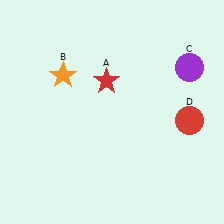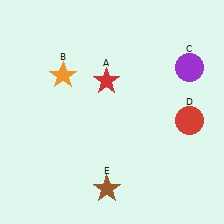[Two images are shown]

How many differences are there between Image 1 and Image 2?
There is 1 difference between the two images.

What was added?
A brown star (E) was added in Image 2.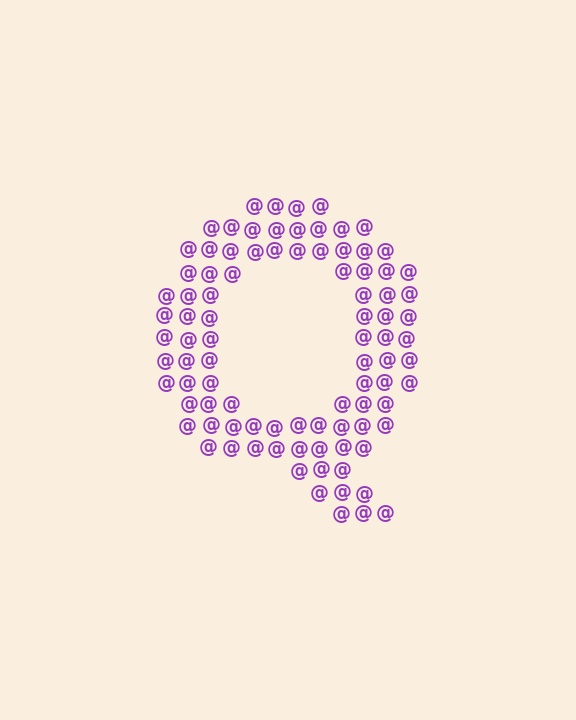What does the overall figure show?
The overall figure shows the letter Q.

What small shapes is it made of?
It is made of small at signs.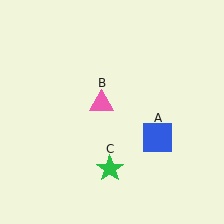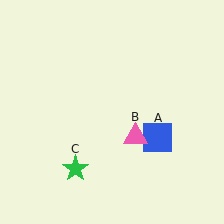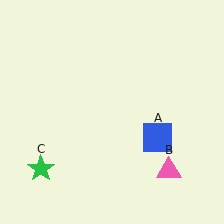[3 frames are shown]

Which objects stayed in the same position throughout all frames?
Blue square (object A) remained stationary.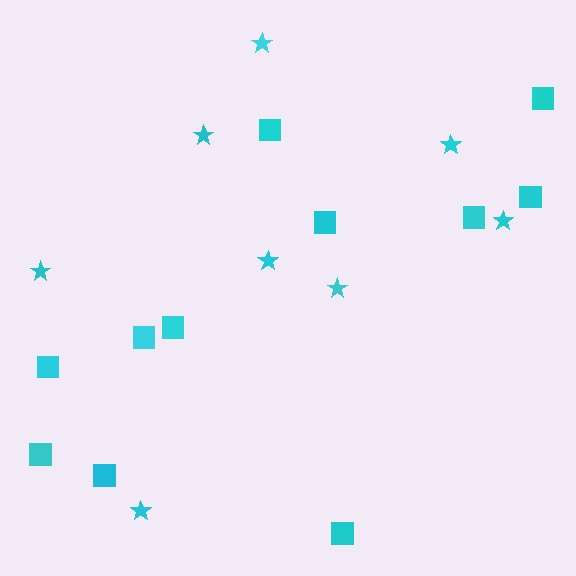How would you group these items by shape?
There are 2 groups: one group of squares (11) and one group of stars (8).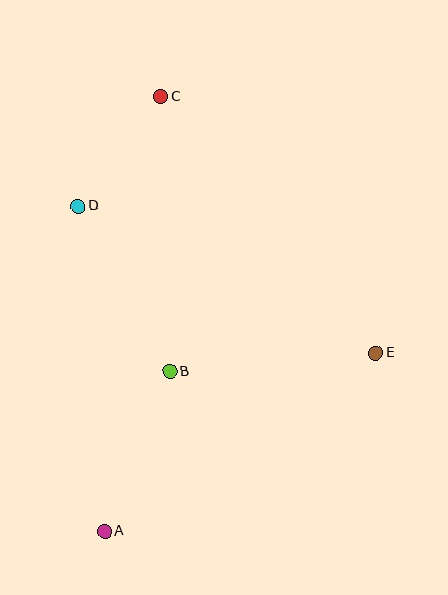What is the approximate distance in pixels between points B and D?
The distance between B and D is approximately 189 pixels.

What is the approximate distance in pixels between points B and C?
The distance between B and C is approximately 275 pixels.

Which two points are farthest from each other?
Points A and C are farthest from each other.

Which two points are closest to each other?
Points C and D are closest to each other.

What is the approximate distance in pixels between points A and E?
The distance between A and E is approximately 325 pixels.